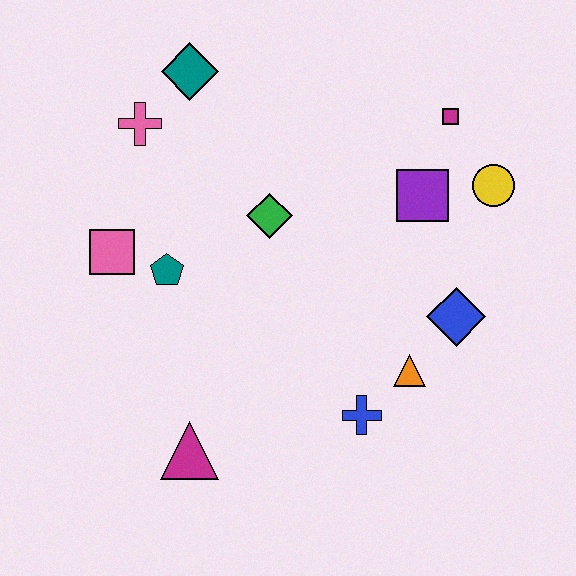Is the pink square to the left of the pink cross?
Yes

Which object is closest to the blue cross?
The orange triangle is closest to the blue cross.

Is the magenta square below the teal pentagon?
No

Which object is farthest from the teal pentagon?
The yellow circle is farthest from the teal pentagon.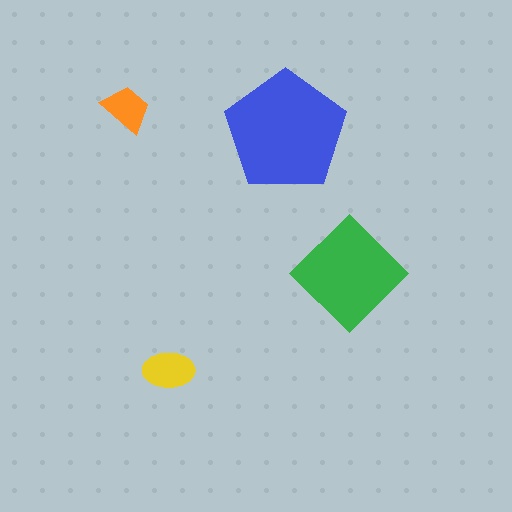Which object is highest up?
The orange trapezoid is topmost.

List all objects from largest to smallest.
The blue pentagon, the green diamond, the yellow ellipse, the orange trapezoid.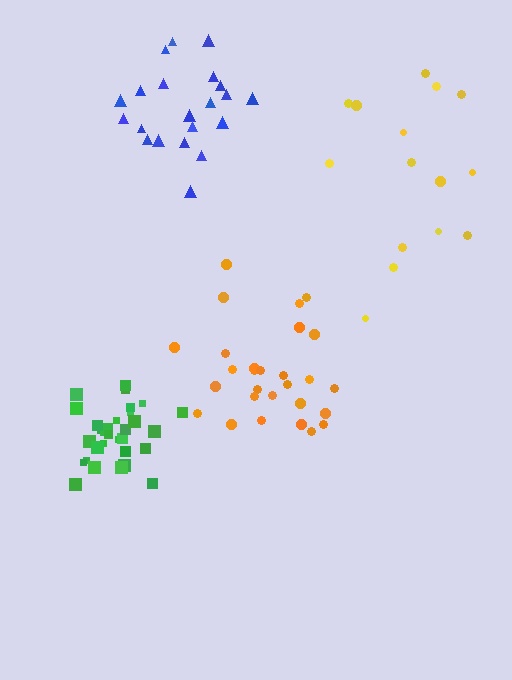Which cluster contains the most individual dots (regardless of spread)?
Green (31).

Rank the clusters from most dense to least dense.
green, orange, blue, yellow.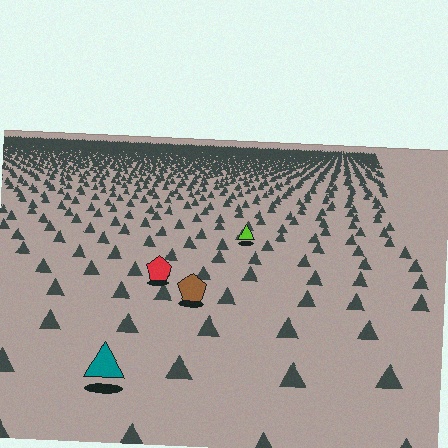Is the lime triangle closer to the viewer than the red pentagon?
No. The red pentagon is closer — you can tell from the texture gradient: the ground texture is coarser near it.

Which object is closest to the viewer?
The teal triangle is closest. The texture marks near it are larger and more spread out.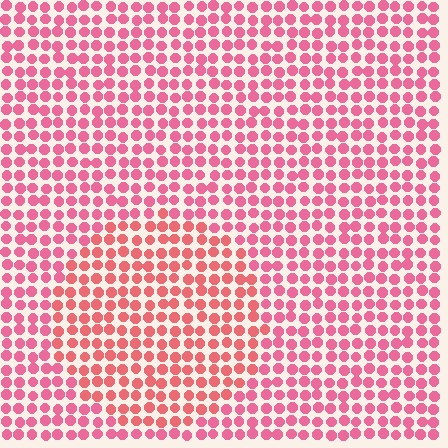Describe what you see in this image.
The image is filled with small pink elements in a uniform arrangement. A circle-shaped region is visible where the elements are tinted to a slightly different hue, forming a subtle color boundary.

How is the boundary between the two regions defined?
The boundary is defined purely by a slight shift in hue (about 19 degrees). Spacing, size, and orientation are identical on both sides.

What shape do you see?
I see a circle.